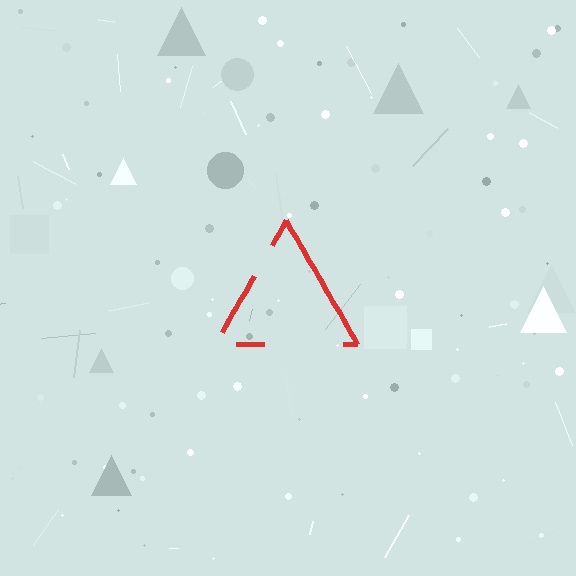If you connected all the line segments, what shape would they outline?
They would outline a triangle.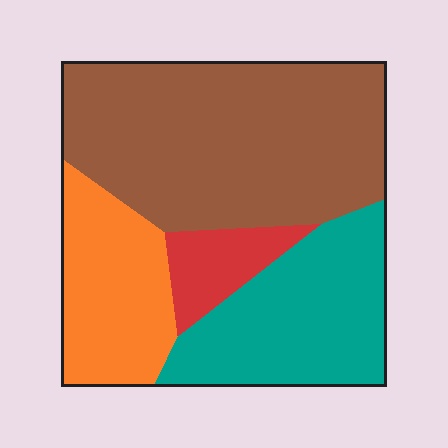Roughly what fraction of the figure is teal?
Teal covers 26% of the figure.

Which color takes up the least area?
Red, at roughly 10%.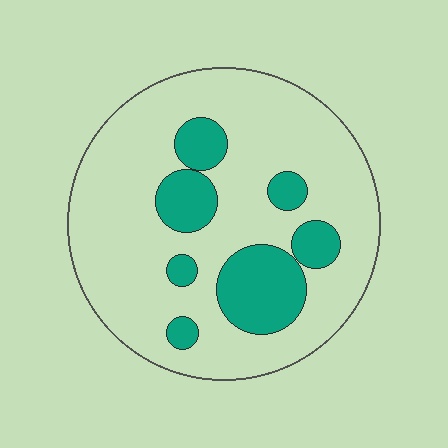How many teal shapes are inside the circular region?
7.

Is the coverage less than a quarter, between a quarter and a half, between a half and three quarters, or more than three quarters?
Less than a quarter.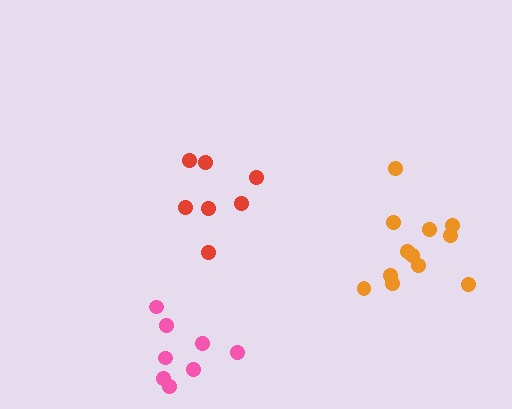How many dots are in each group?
Group 1: 12 dots, Group 2: 7 dots, Group 3: 8 dots (27 total).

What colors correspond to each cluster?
The clusters are colored: orange, red, pink.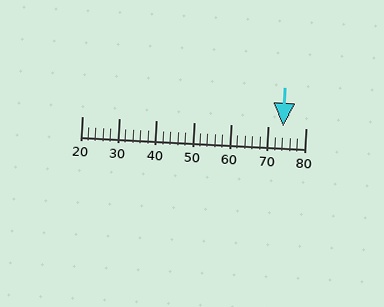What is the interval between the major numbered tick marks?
The major tick marks are spaced 10 units apart.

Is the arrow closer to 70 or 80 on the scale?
The arrow is closer to 70.